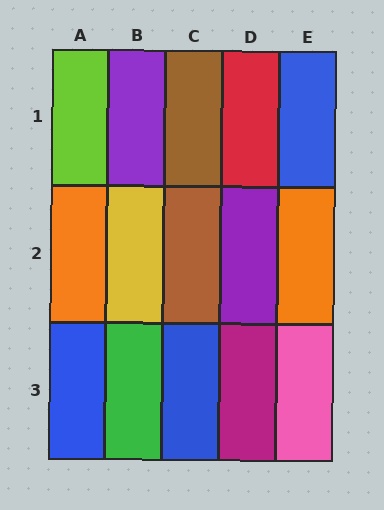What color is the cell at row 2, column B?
Yellow.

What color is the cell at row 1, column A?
Lime.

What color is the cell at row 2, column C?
Brown.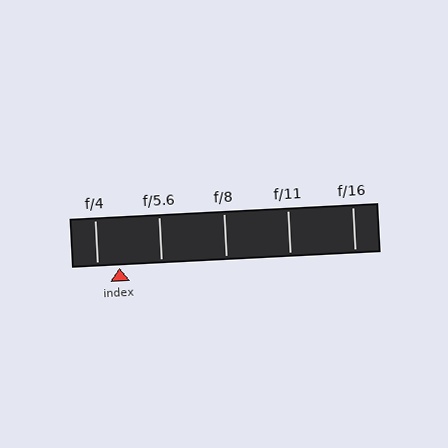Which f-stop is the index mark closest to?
The index mark is closest to f/4.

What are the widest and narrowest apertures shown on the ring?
The widest aperture shown is f/4 and the narrowest is f/16.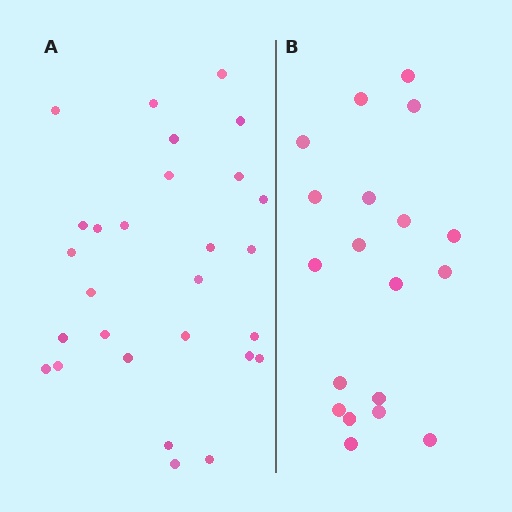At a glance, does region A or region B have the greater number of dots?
Region A (the left region) has more dots.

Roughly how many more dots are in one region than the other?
Region A has roughly 8 or so more dots than region B.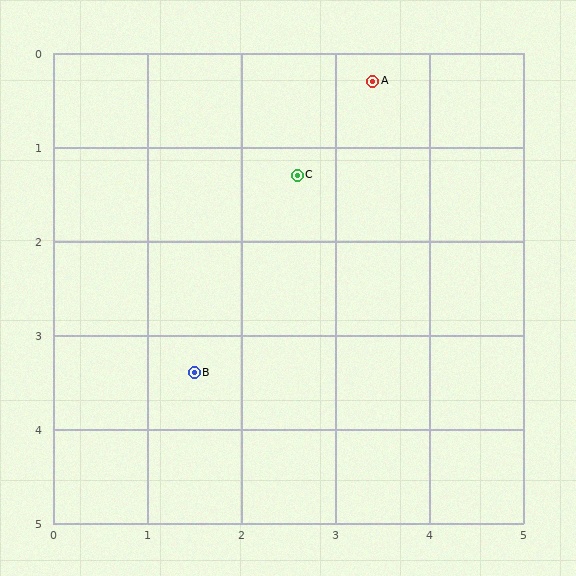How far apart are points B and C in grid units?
Points B and C are about 2.4 grid units apart.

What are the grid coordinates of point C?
Point C is at approximately (2.6, 1.3).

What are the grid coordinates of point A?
Point A is at approximately (3.4, 0.3).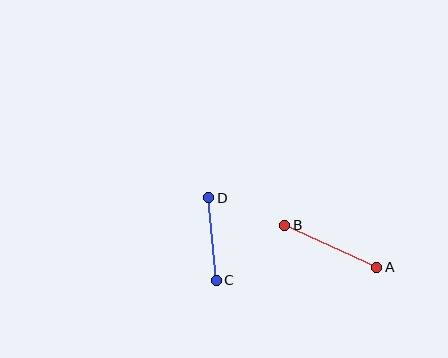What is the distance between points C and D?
The distance is approximately 83 pixels.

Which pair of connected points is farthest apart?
Points A and B are farthest apart.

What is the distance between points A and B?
The distance is approximately 101 pixels.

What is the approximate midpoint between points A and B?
The midpoint is at approximately (331, 246) pixels.